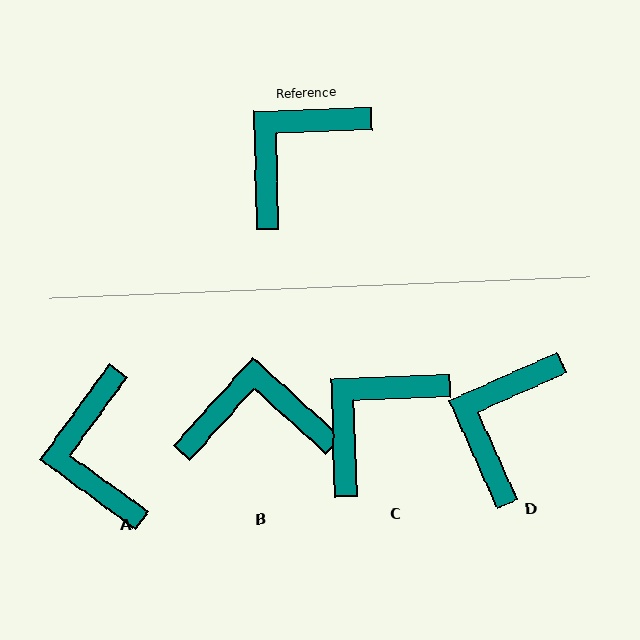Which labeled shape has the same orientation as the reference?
C.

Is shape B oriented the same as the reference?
No, it is off by about 44 degrees.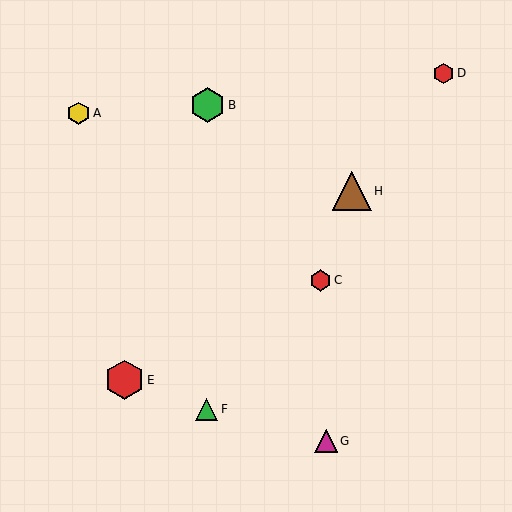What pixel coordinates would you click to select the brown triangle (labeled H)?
Click at (352, 191) to select the brown triangle H.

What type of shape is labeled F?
Shape F is a green triangle.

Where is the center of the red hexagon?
The center of the red hexagon is at (321, 280).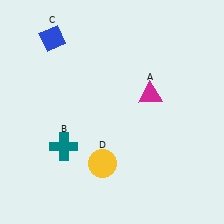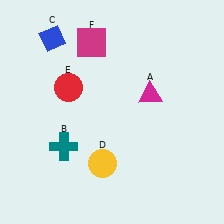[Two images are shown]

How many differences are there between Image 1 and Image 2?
There are 2 differences between the two images.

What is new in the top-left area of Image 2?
A red circle (E) was added in the top-left area of Image 2.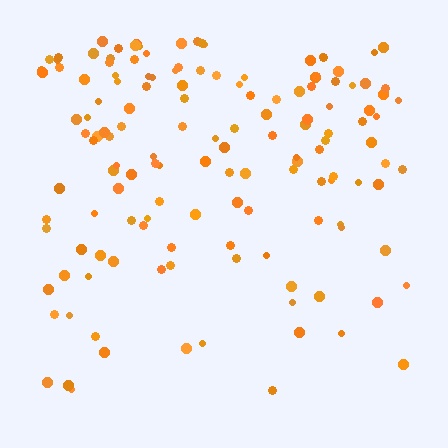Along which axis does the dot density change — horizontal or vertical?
Vertical.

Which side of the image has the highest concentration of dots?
The top.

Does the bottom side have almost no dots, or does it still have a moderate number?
Still a moderate number, just noticeably fewer than the top.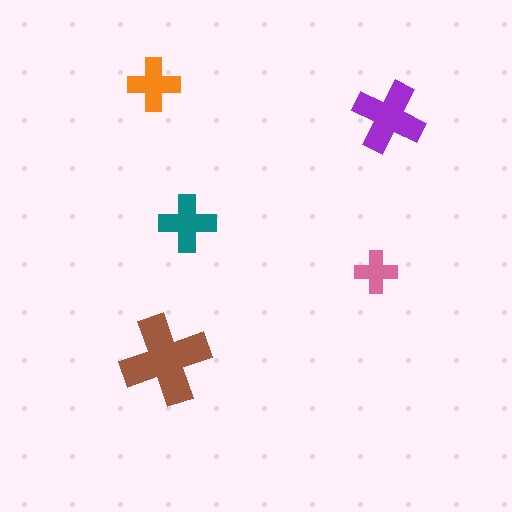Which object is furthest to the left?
The orange cross is leftmost.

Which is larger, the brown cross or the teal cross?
The brown one.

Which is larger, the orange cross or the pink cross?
The orange one.